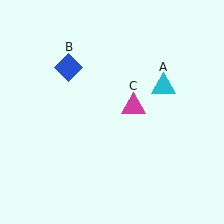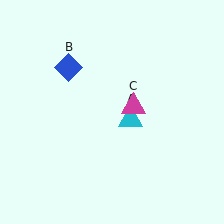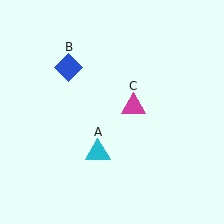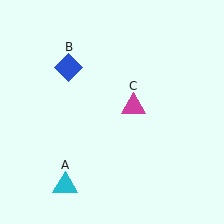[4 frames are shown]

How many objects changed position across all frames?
1 object changed position: cyan triangle (object A).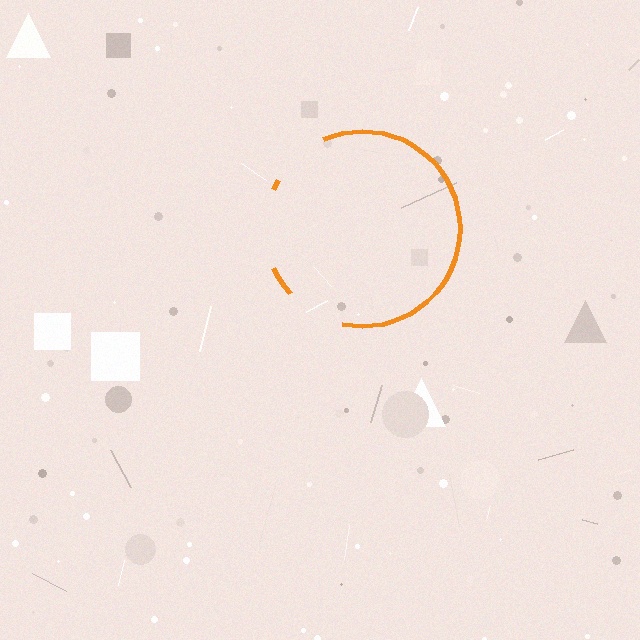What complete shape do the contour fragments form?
The contour fragments form a circle.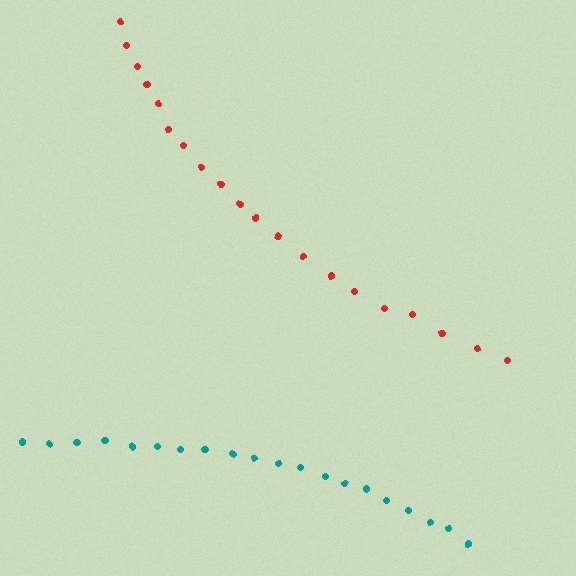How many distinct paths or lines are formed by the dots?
There are 2 distinct paths.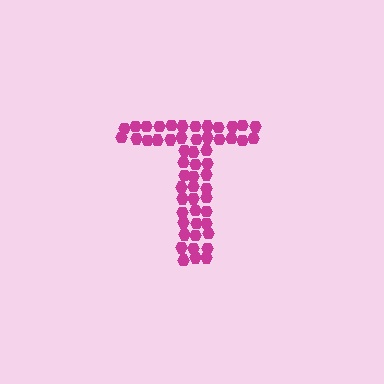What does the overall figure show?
The overall figure shows the letter T.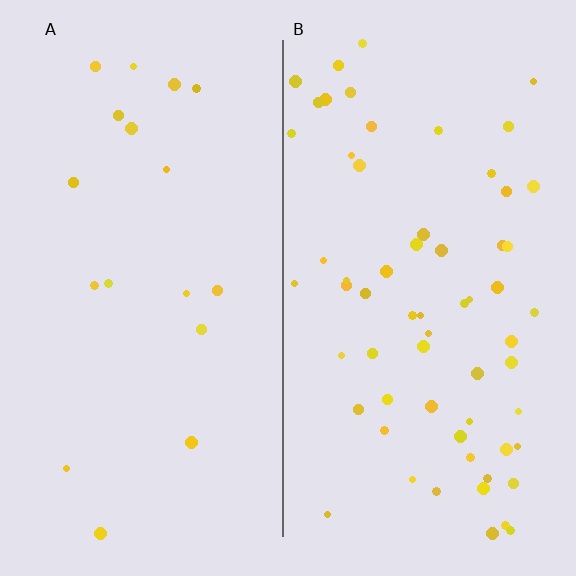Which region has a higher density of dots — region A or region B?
B (the right).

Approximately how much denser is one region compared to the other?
Approximately 3.5× — region B over region A.